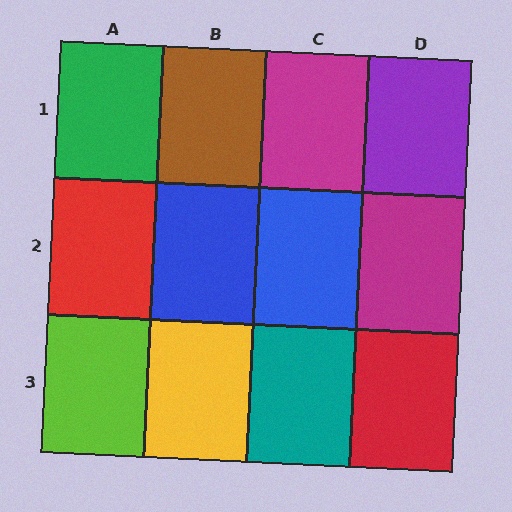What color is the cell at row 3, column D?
Red.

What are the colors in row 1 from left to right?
Green, brown, magenta, purple.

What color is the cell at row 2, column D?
Magenta.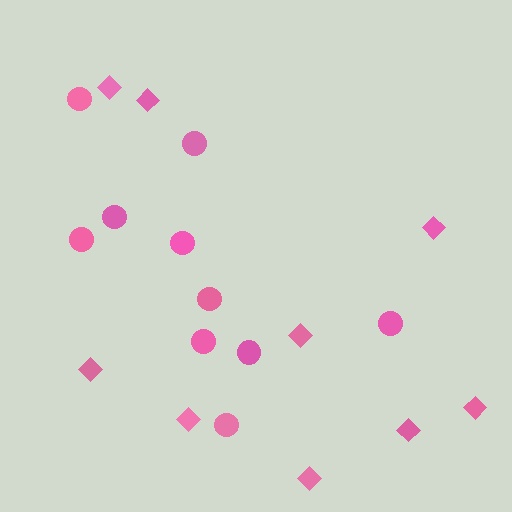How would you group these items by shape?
There are 2 groups: one group of diamonds (9) and one group of circles (10).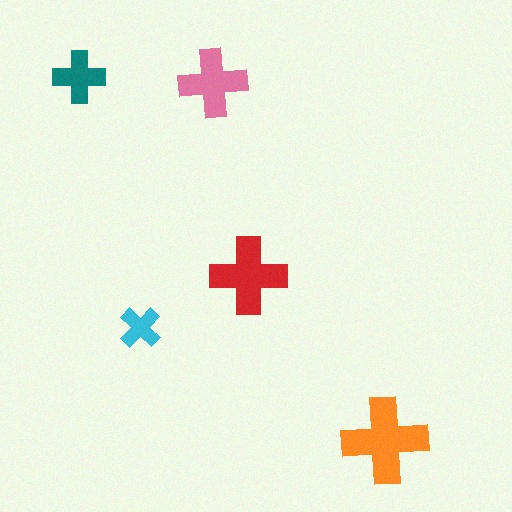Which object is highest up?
The teal cross is topmost.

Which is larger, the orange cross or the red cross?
The orange one.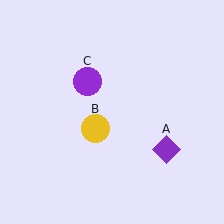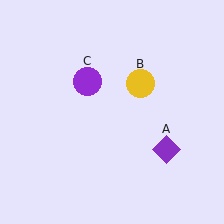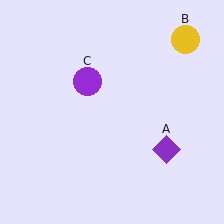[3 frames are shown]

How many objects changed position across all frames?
1 object changed position: yellow circle (object B).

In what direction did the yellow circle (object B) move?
The yellow circle (object B) moved up and to the right.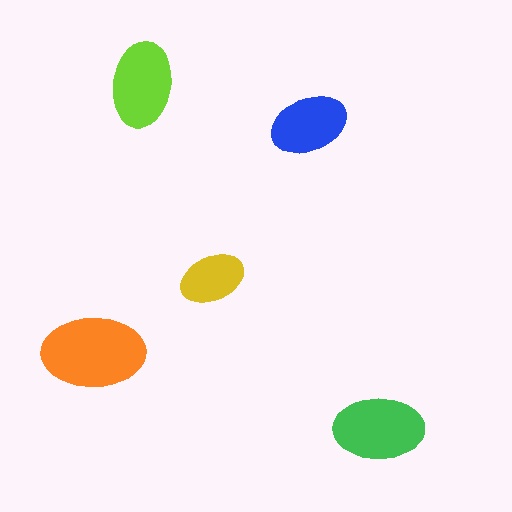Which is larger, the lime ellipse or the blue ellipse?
The lime one.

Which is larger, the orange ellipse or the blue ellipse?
The orange one.